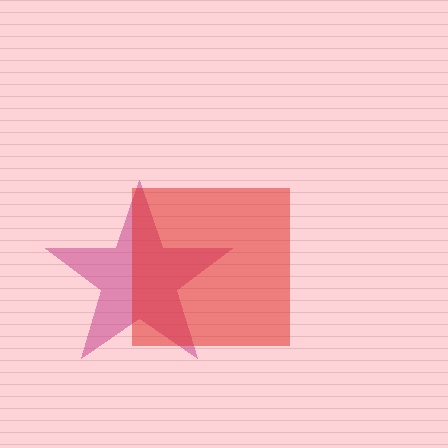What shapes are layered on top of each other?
The layered shapes are: a magenta star, a red square.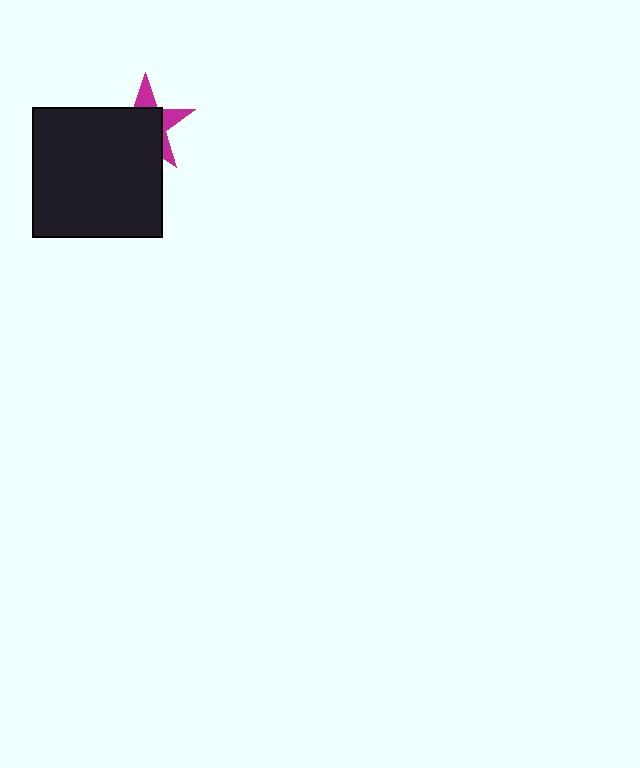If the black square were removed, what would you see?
You would see the complete magenta star.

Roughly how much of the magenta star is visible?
A small part of it is visible (roughly 33%).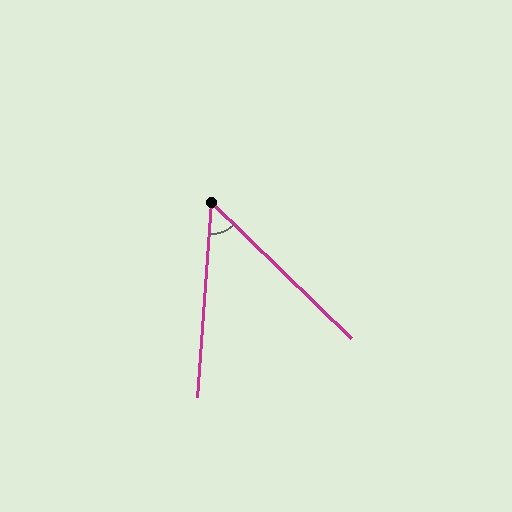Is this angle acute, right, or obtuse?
It is acute.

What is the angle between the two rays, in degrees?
Approximately 50 degrees.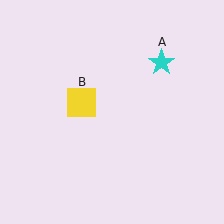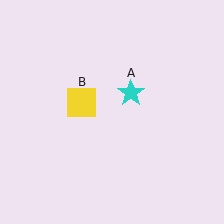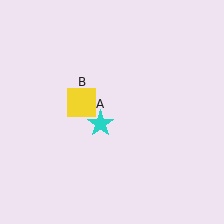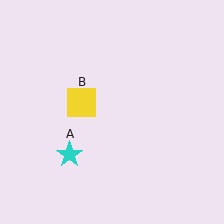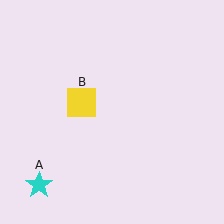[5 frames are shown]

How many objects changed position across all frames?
1 object changed position: cyan star (object A).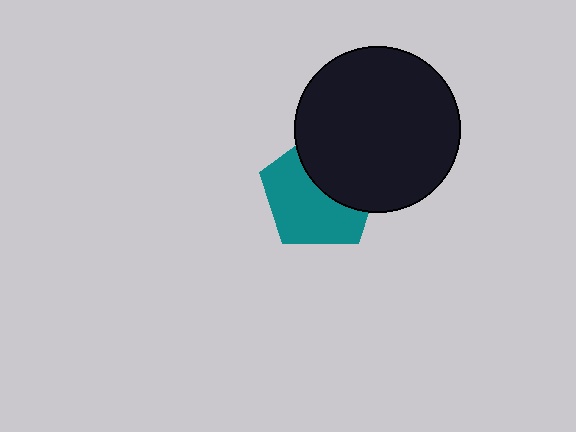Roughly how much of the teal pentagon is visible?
About half of it is visible (roughly 58%).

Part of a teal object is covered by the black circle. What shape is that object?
It is a pentagon.